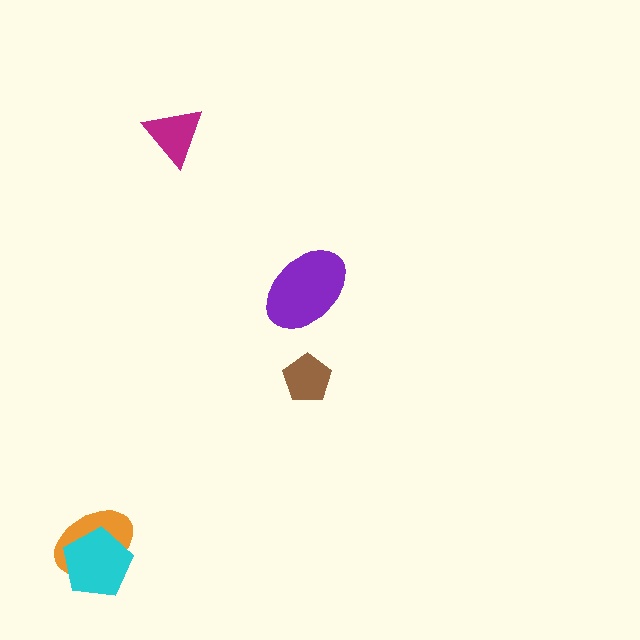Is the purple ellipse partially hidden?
No, no other shape covers it.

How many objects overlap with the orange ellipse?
1 object overlaps with the orange ellipse.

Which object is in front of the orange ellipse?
The cyan pentagon is in front of the orange ellipse.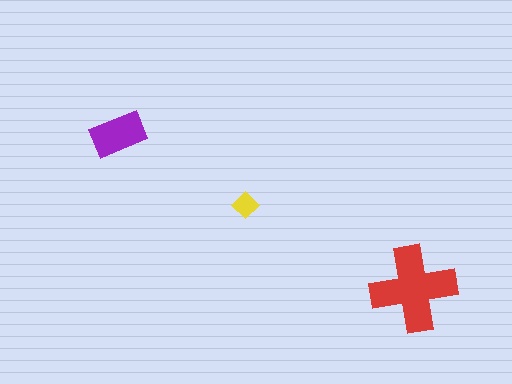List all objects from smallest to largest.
The yellow diamond, the purple rectangle, the red cross.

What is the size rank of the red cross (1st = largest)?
1st.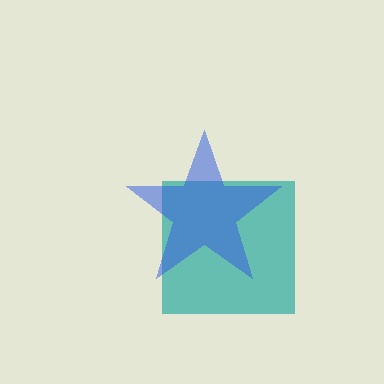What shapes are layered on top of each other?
The layered shapes are: a teal square, a blue star.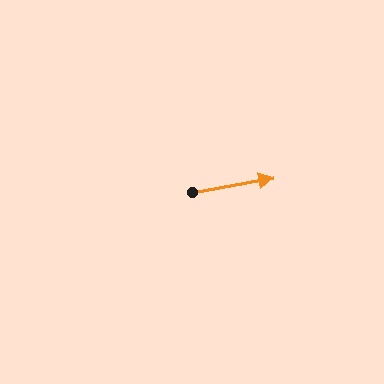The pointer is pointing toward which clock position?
Roughly 3 o'clock.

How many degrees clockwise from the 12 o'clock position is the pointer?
Approximately 80 degrees.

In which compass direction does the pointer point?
East.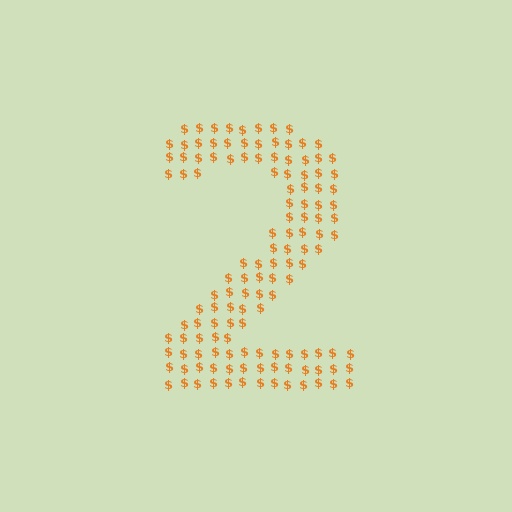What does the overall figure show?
The overall figure shows the digit 2.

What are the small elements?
The small elements are dollar signs.